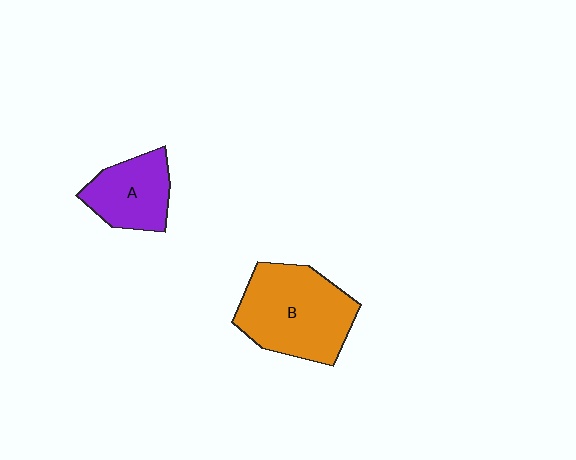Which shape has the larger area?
Shape B (orange).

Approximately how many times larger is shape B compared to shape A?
Approximately 1.7 times.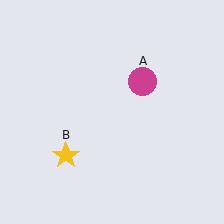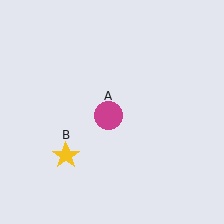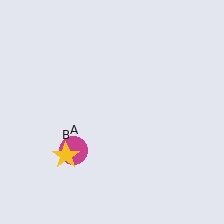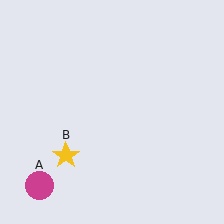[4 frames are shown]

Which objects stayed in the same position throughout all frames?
Yellow star (object B) remained stationary.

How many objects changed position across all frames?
1 object changed position: magenta circle (object A).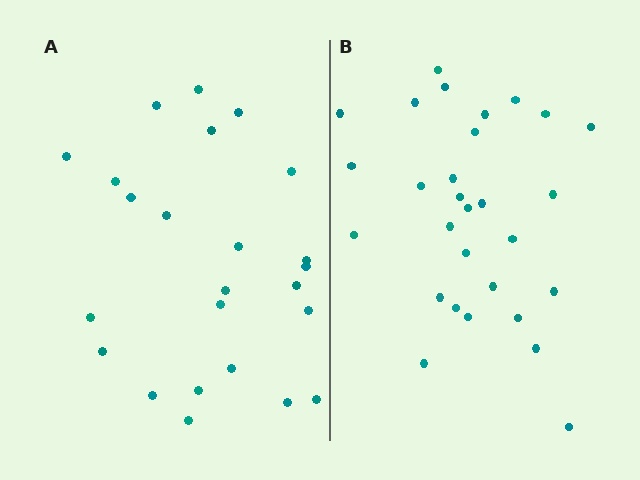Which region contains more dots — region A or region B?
Region B (the right region) has more dots.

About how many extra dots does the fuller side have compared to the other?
Region B has about 5 more dots than region A.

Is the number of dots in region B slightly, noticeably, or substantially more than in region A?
Region B has only slightly more — the two regions are fairly close. The ratio is roughly 1.2 to 1.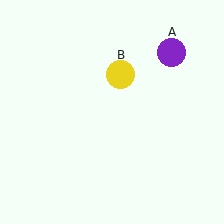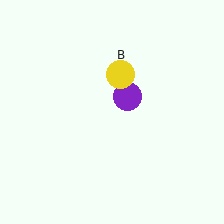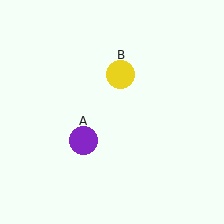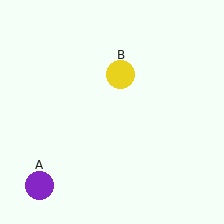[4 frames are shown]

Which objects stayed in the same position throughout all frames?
Yellow circle (object B) remained stationary.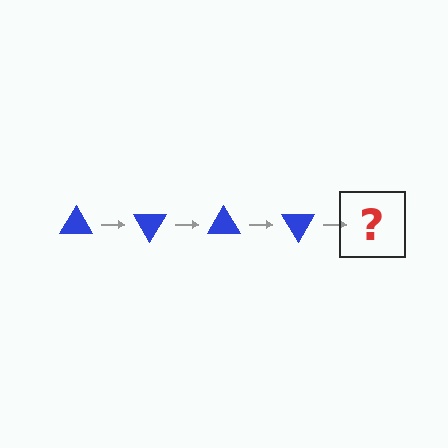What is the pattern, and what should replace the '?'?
The pattern is that the triangle rotates 60 degrees each step. The '?' should be a blue triangle rotated 240 degrees.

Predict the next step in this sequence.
The next step is a blue triangle rotated 240 degrees.